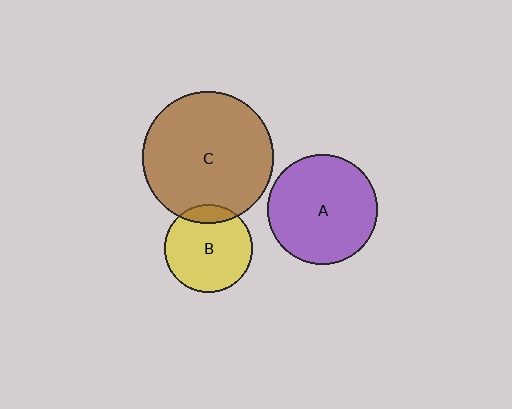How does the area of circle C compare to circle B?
Approximately 2.3 times.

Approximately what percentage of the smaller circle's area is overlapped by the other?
Approximately 10%.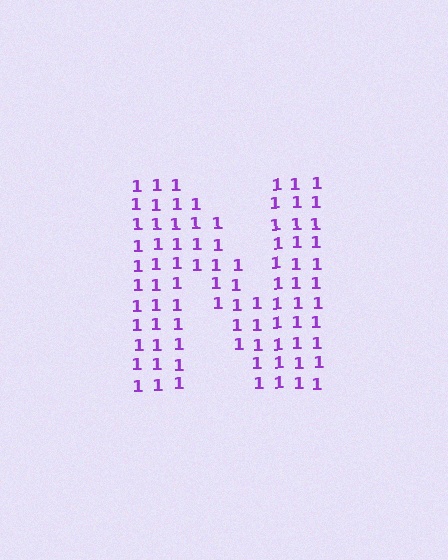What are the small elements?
The small elements are digit 1's.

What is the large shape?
The large shape is the letter N.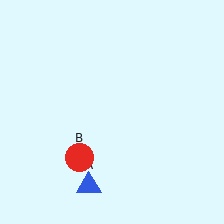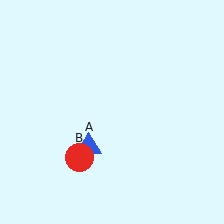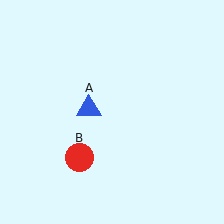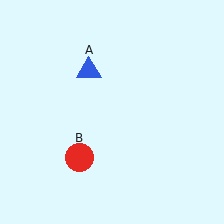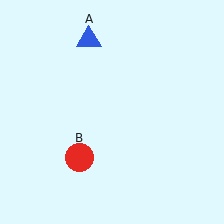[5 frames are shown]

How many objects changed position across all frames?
1 object changed position: blue triangle (object A).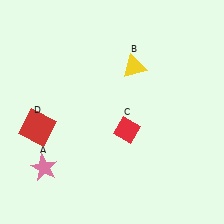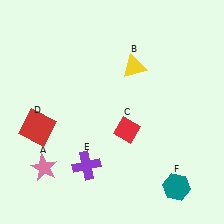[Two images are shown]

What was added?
A purple cross (E), a teal hexagon (F) were added in Image 2.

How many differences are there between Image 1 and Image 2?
There are 2 differences between the two images.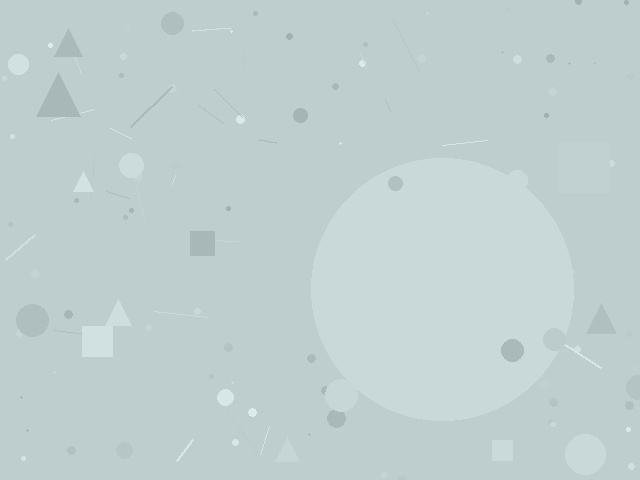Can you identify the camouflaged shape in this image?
The camouflaged shape is a circle.